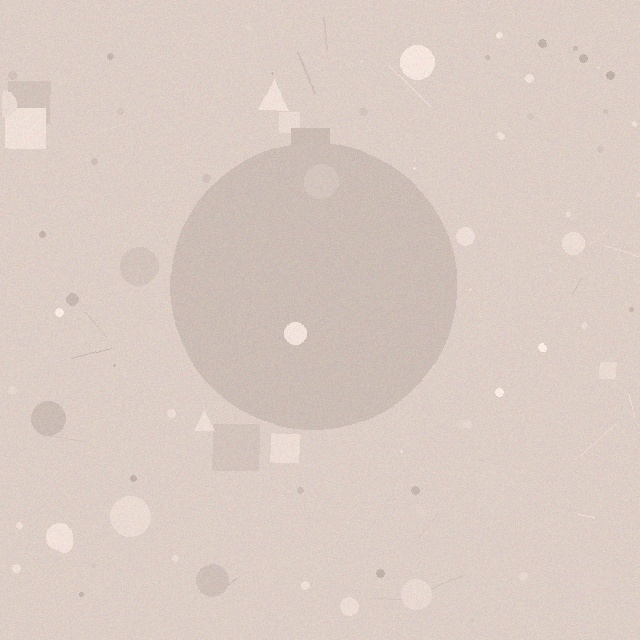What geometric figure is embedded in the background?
A circle is embedded in the background.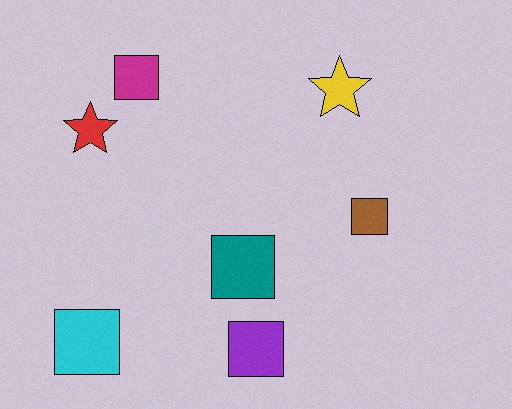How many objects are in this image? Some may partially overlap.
There are 7 objects.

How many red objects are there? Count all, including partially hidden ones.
There is 1 red object.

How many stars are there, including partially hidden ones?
There are 2 stars.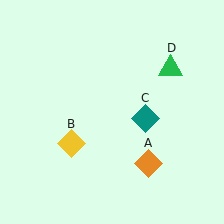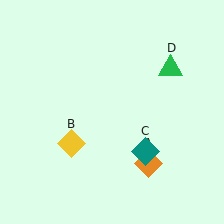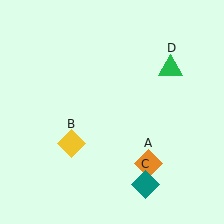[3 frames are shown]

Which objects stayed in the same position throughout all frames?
Orange diamond (object A) and yellow diamond (object B) and green triangle (object D) remained stationary.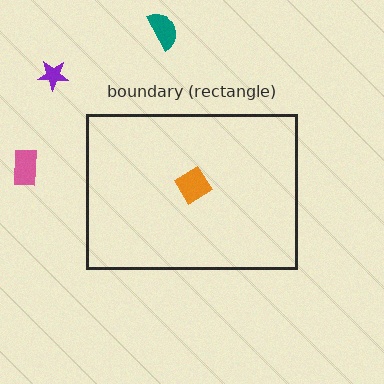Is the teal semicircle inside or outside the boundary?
Outside.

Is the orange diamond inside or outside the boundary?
Inside.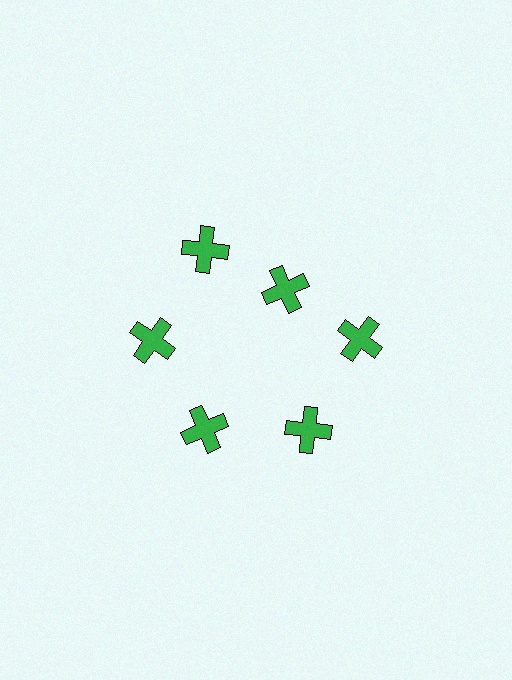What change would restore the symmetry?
The symmetry would be restored by moving it outward, back onto the ring so that all 6 crosses sit at equal angles and equal distance from the center.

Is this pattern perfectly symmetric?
No. The 6 green crosses are arranged in a ring, but one element near the 1 o'clock position is pulled inward toward the center, breaking the 6-fold rotational symmetry.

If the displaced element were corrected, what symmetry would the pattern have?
It would have 6-fold rotational symmetry — the pattern would map onto itself every 60 degrees.